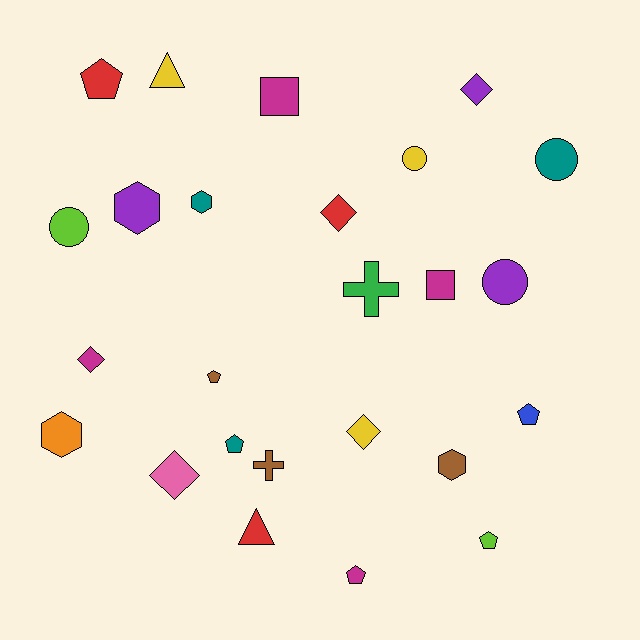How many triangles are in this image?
There are 2 triangles.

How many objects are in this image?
There are 25 objects.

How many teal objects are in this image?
There are 3 teal objects.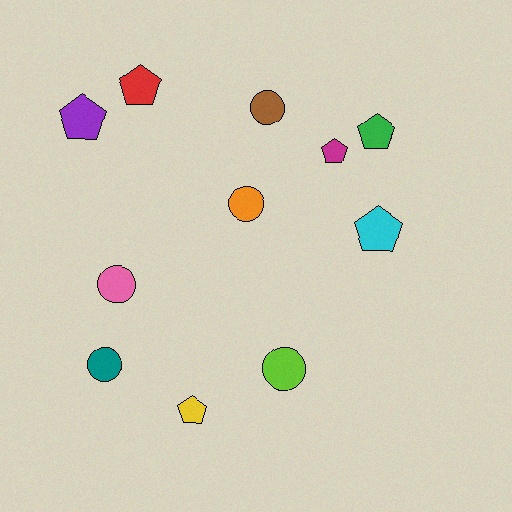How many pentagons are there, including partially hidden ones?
There are 6 pentagons.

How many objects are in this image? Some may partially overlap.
There are 11 objects.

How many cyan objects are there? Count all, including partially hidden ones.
There is 1 cyan object.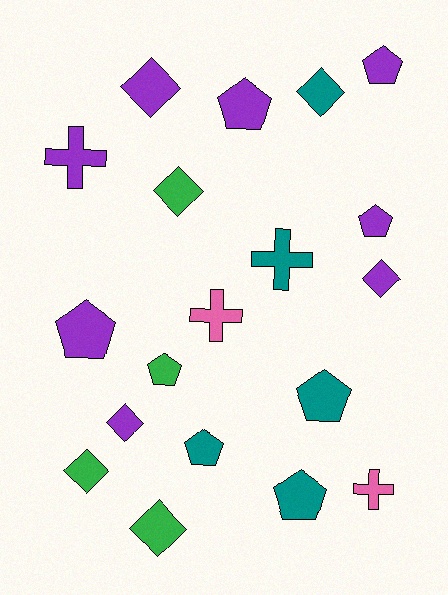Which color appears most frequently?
Purple, with 8 objects.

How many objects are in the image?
There are 19 objects.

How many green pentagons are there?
There is 1 green pentagon.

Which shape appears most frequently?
Pentagon, with 8 objects.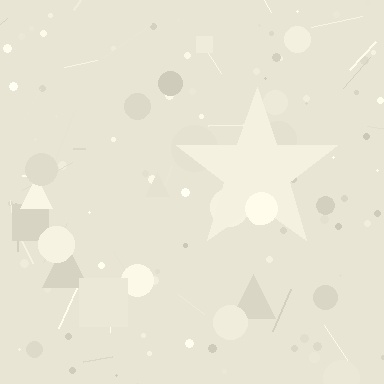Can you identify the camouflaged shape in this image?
The camouflaged shape is a star.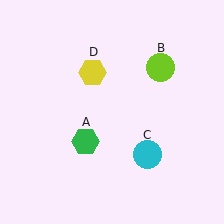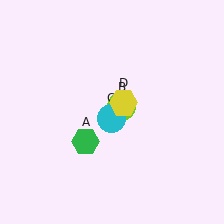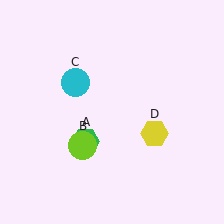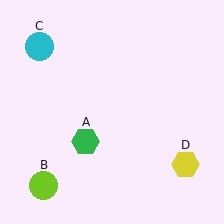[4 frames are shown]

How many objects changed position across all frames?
3 objects changed position: lime circle (object B), cyan circle (object C), yellow hexagon (object D).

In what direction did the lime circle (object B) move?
The lime circle (object B) moved down and to the left.